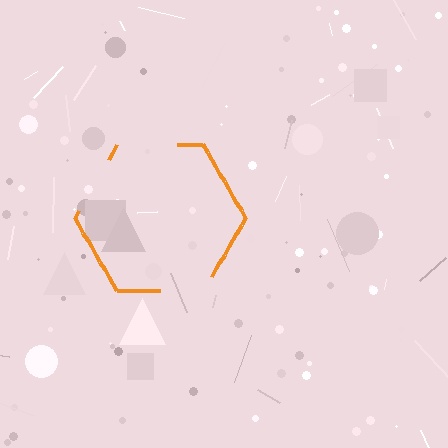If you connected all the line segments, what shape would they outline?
They would outline a hexagon.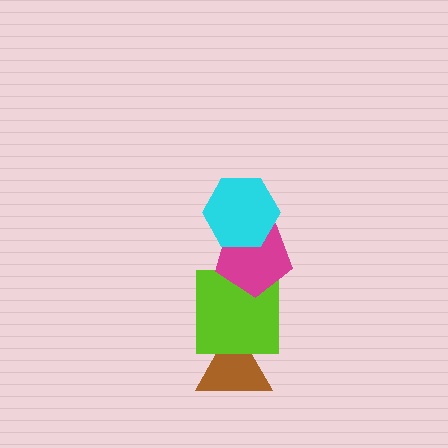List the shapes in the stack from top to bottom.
From top to bottom: the cyan hexagon, the magenta pentagon, the lime square, the brown triangle.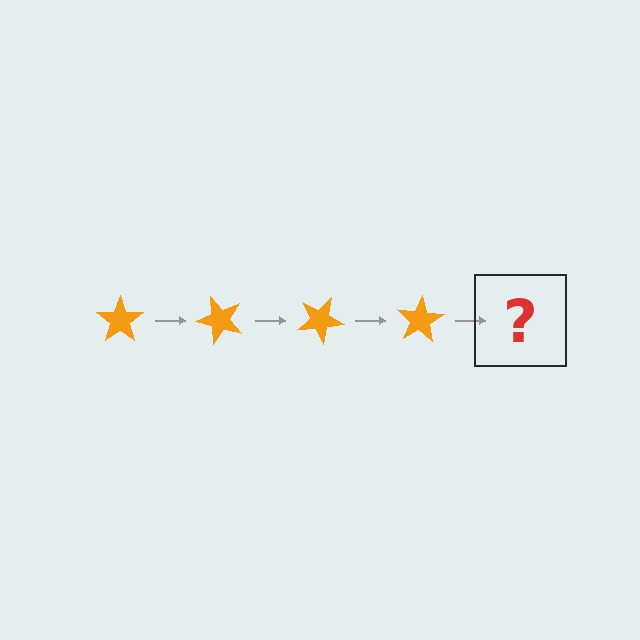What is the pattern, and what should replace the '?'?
The pattern is that the star rotates 50 degrees each step. The '?' should be an orange star rotated 200 degrees.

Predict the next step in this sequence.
The next step is an orange star rotated 200 degrees.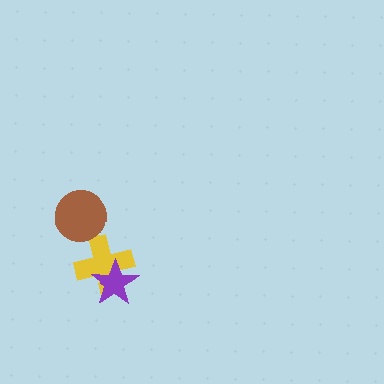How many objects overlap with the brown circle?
0 objects overlap with the brown circle.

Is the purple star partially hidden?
No, no other shape covers it.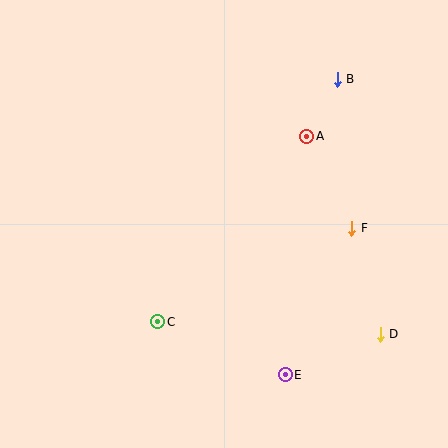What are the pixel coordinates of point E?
Point E is at (285, 375).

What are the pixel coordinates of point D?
Point D is at (380, 334).